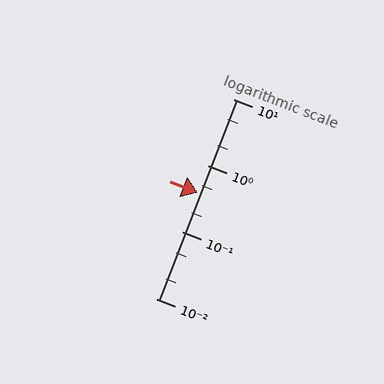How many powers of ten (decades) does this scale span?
The scale spans 3 decades, from 0.01 to 10.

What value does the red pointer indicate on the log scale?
The pointer indicates approximately 0.39.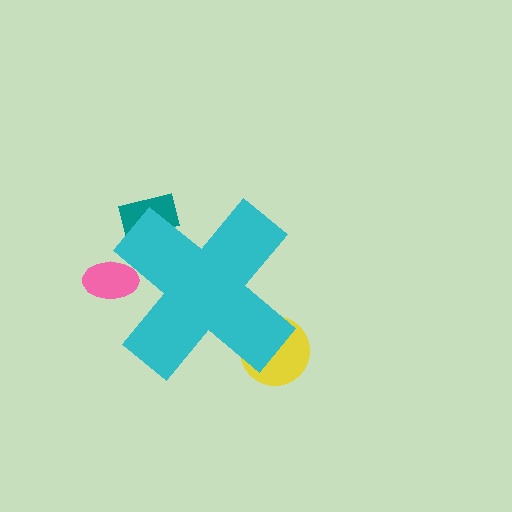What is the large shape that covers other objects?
A cyan cross.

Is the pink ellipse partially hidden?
Yes, the pink ellipse is partially hidden behind the cyan cross.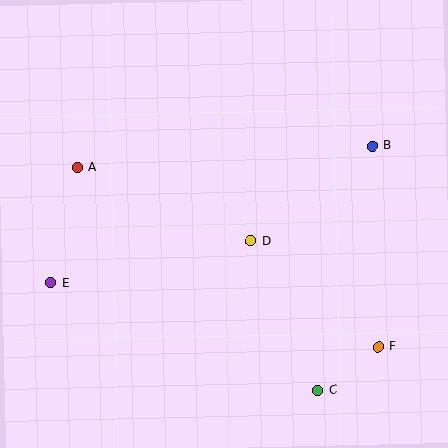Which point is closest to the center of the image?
Point D at (251, 241) is closest to the center.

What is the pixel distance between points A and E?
The distance between A and E is 118 pixels.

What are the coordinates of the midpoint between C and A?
The midpoint between C and A is at (197, 279).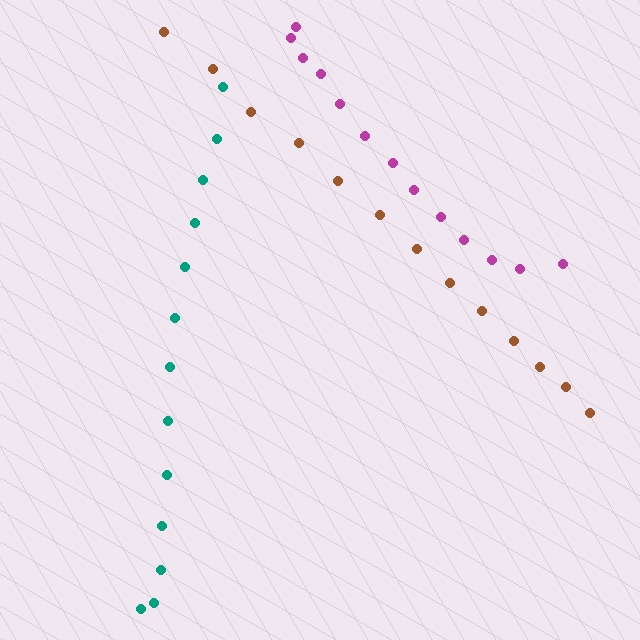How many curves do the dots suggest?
There are 3 distinct paths.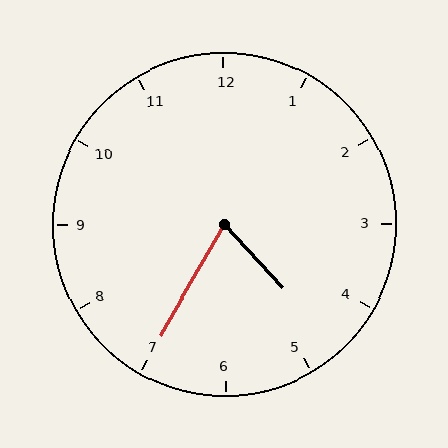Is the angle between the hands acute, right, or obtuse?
It is acute.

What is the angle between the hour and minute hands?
Approximately 72 degrees.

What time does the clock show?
4:35.